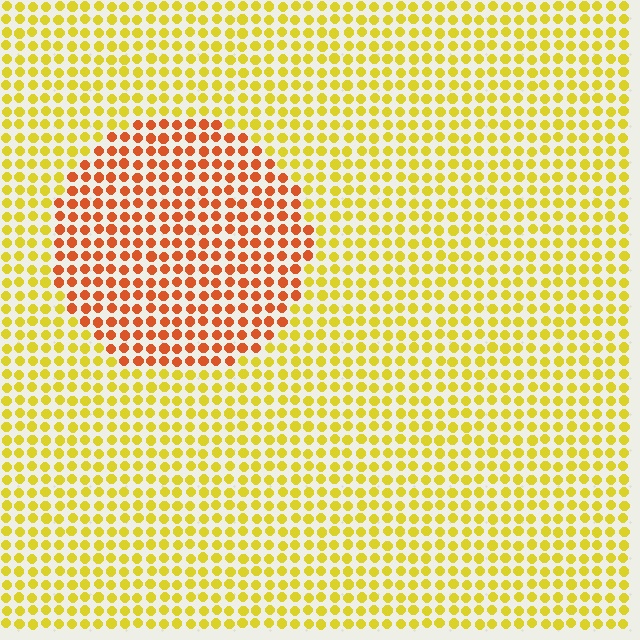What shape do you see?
I see a circle.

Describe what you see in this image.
The image is filled with small yellow elements in a uniform arrangement. A circle-shaped region is visible where the elements are tinted to a slightly different hue, forming a subtle color boundary.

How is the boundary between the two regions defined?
The boundary is defined purely by a slight shift in hue (about 42 degrees). Spacing, size, and orientation are identical on both sides.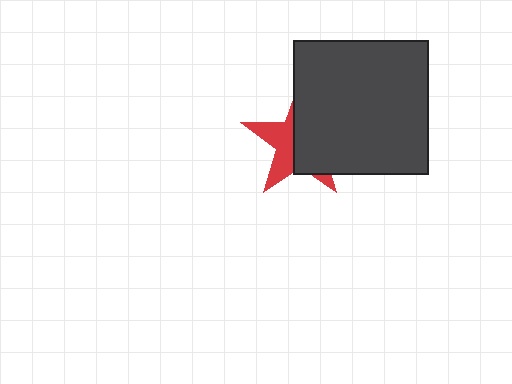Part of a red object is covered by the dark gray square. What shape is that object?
It is a star.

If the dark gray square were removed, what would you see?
You would see the complete red star.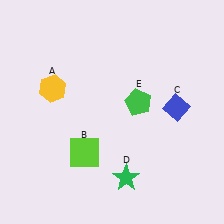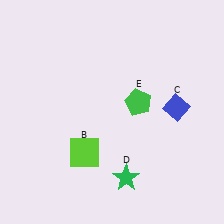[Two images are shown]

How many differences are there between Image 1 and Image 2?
There is 1 difference between the two images.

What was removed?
The yellow hexagon (A) was removed in Image 2.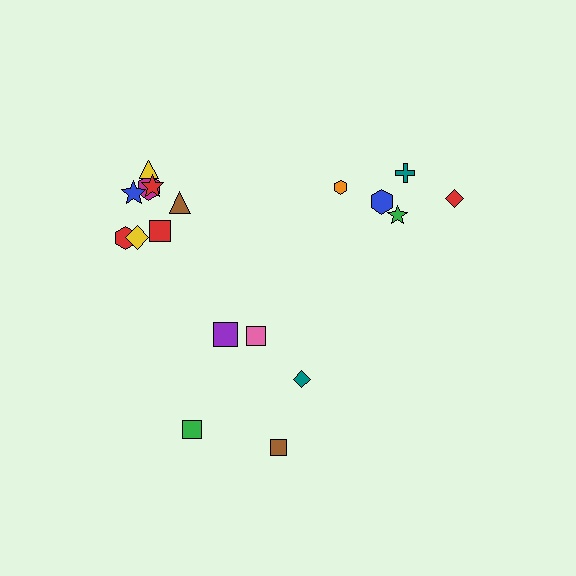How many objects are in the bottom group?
There are 5 objects.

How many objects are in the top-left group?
There are 8 objects.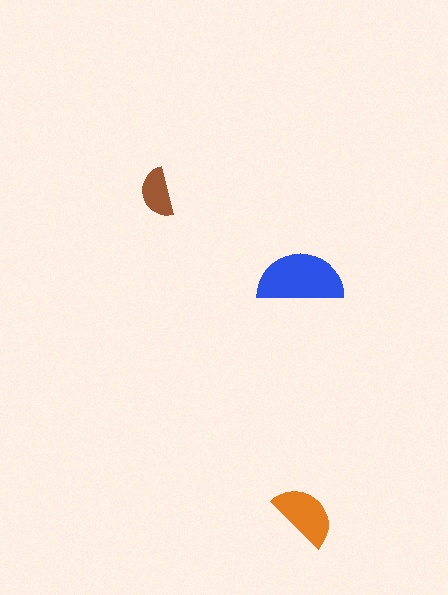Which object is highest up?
The brown semicircle is topmost.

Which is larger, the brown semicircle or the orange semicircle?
The orange one.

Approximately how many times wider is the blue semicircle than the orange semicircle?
About 1.5 times wider.